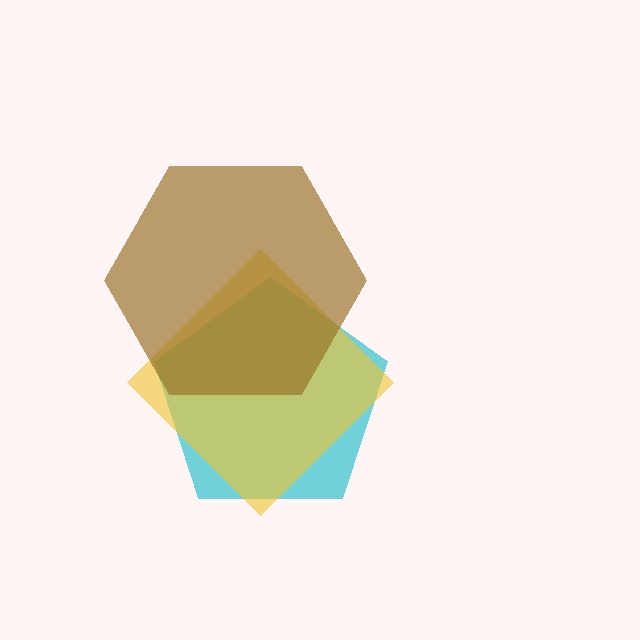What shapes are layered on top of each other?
The layered shapes are: a cyan pentagon, a yellow diamond, a brown hexagon.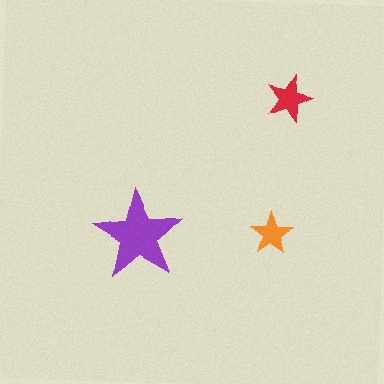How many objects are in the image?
There are 3 objects in the image.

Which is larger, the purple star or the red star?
The purple one.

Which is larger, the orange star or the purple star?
The purple one.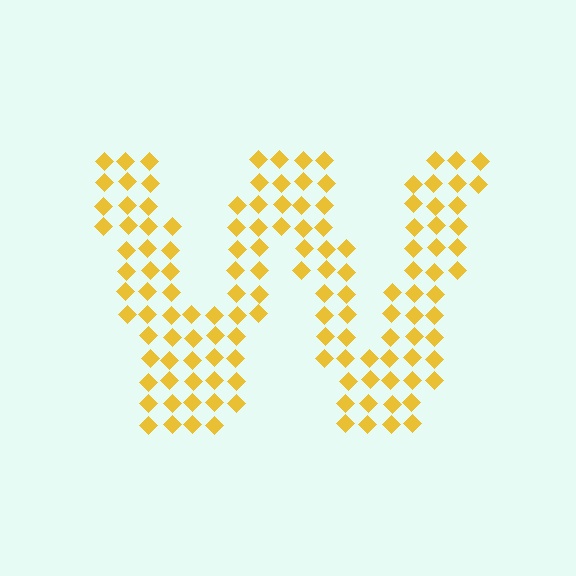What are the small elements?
The small elements are diamonds.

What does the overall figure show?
The overall figure shows the letter W.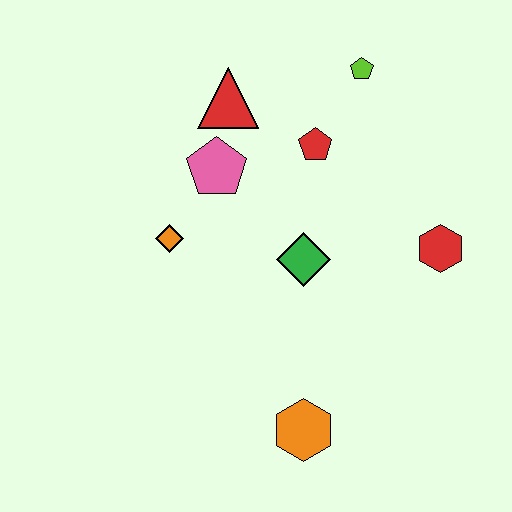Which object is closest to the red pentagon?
The lime pentagon is closest to the red pentagon.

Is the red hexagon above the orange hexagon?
Yes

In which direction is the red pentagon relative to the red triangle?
The red pentagon is to the right of the red triangle.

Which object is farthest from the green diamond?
The lime pentagon is farthest from the green diamond.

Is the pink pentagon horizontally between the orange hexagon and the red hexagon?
No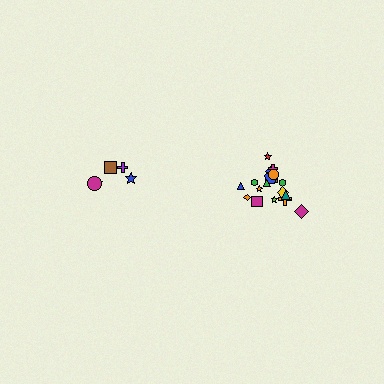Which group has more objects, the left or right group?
The right group.